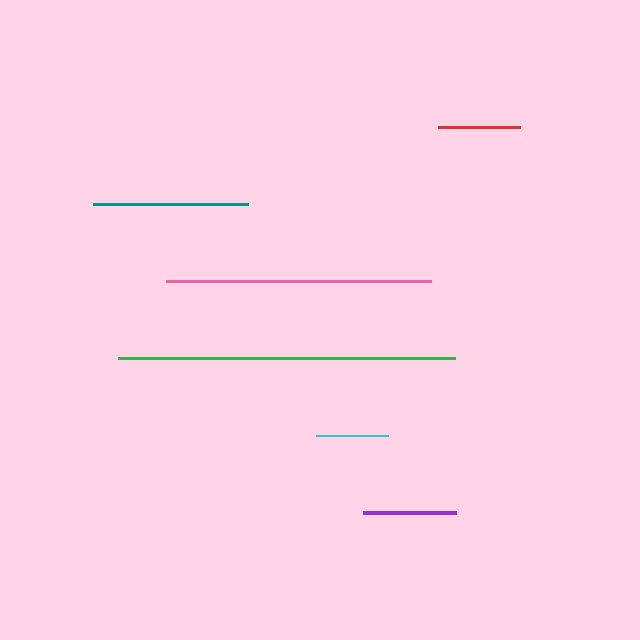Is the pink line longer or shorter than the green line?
The green line is longer than the pink line.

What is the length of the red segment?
The red segment is approximately 82 pixels long.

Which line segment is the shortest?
The cyan line is the shortest at approximately 71 pixels.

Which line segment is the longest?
The green line is the longest at approximately 336 pixels.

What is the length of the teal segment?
The teal segment is approximately 154 pixels long.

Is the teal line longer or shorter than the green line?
The green line is longer than the teal line.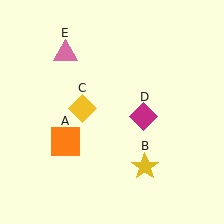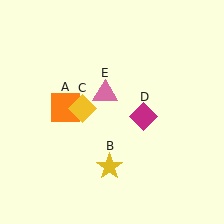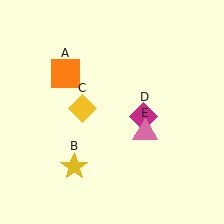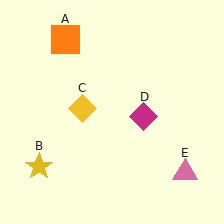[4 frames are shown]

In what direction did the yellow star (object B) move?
The yellow star (object B) moved left.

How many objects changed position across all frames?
3 objects changed position: orange square (object A), yellow star (object B), pink triangle (object E).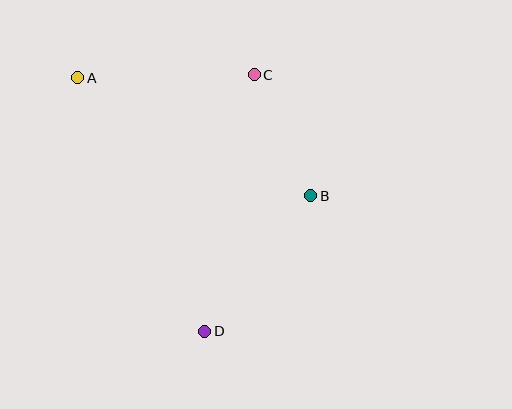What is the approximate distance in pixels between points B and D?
The distance between B and D is approximately 172 pixels.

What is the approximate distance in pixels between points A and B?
The distance between A and B is approximately 261 pixels.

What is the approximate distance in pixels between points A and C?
The distance between A and C is approximately 177 pixels.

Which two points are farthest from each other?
Points A and D are farthest from each other.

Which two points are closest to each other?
Points B and C are closest to each other.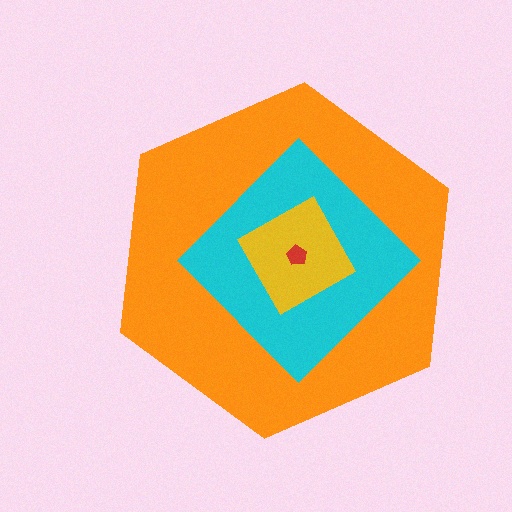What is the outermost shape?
The orange hexagon.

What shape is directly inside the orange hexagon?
The cyan diamond.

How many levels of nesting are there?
4.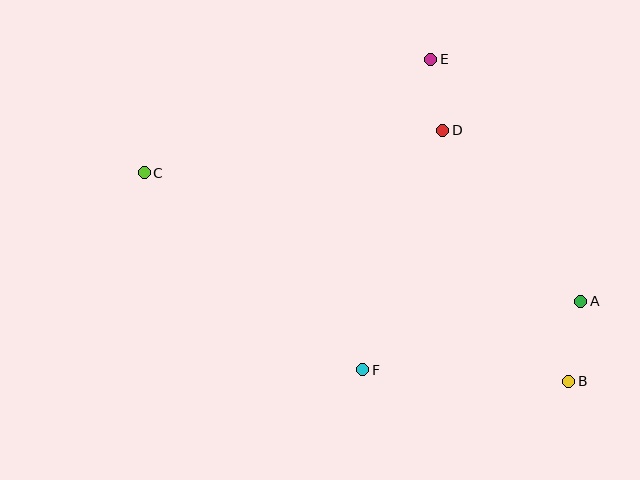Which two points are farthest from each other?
Points B and C are farthest from each other.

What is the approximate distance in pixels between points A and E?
The distance between A and E is approximately 284 pixels.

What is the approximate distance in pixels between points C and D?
The distance between C and D is approximately 302 pixels.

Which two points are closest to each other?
Points D and E are closest to each other.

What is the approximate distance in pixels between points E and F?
The distance between E and F is approximately 318 pixels.